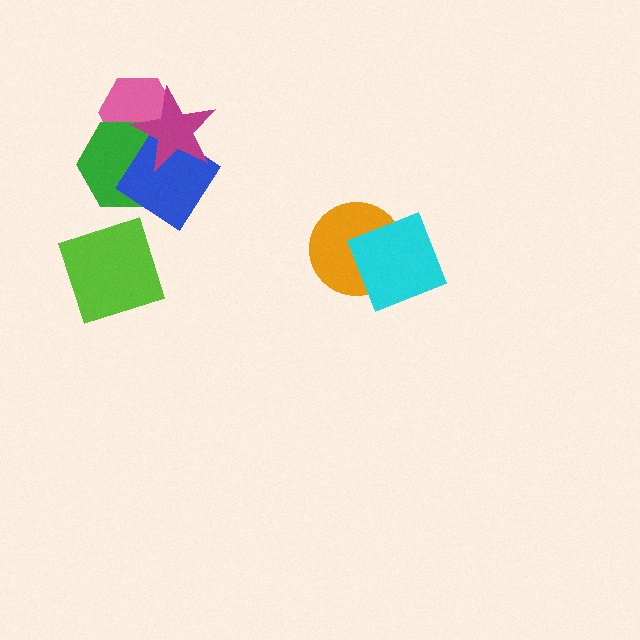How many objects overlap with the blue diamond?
2 objects overlap with the blue diamond.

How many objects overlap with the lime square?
0 objects overlap with the lime square.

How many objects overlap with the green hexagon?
3 objects overlap with the green hexagon.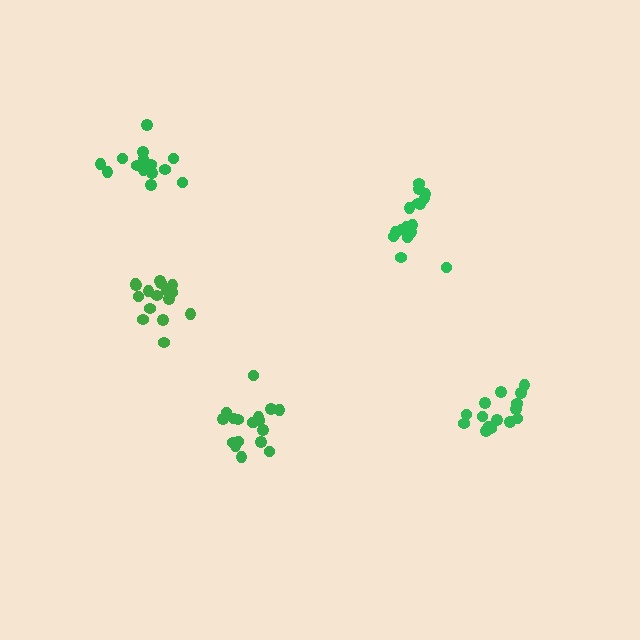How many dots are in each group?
Group 1: 16 dots, Group 2: 15 dots, Group 3: 18 dots, Group 4: 17 dots, Group 5: 14 dots (80 total).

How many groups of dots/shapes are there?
There are 5 groups.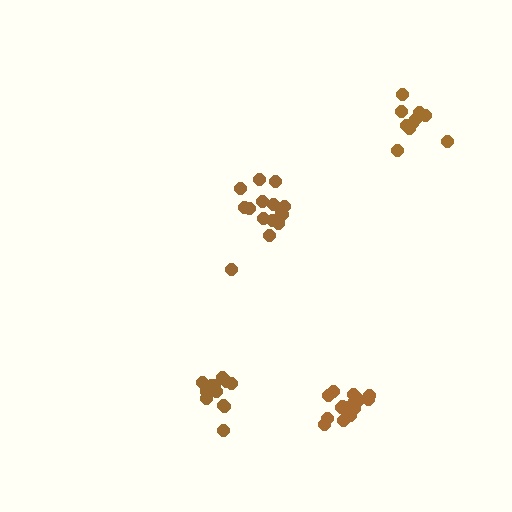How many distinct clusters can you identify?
There are 4 distinct clusters.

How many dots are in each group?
Group 1: 16 dots, Group 2: 16 dots, Group 3: 10 dots, Group 4: 12 dots (54 total).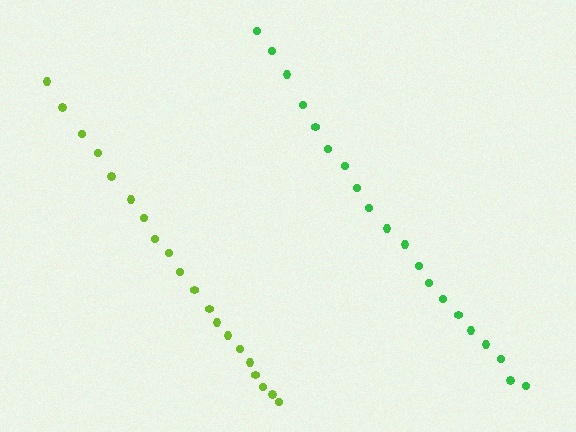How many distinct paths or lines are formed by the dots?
There are 2 distinct paths.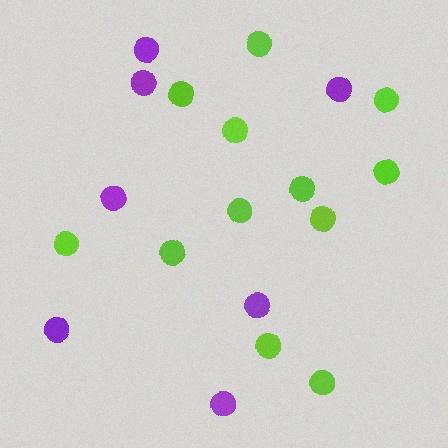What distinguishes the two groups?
There are 2 groups: one group of purple circles (7) and one group of lime circles (12).